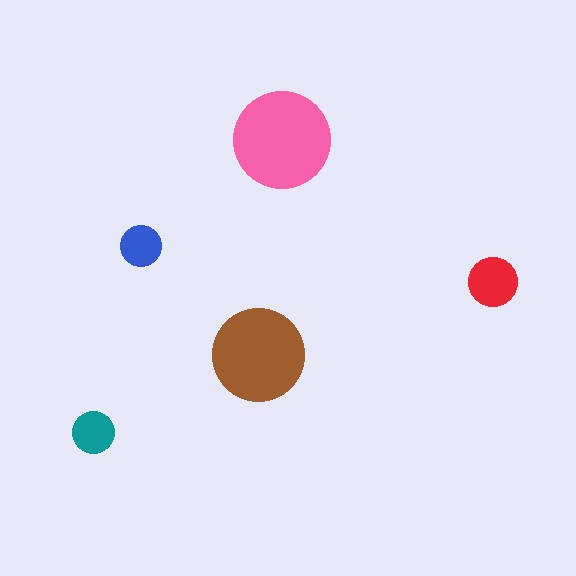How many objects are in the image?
There are 5 objects in the image.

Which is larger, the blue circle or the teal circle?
The teal one.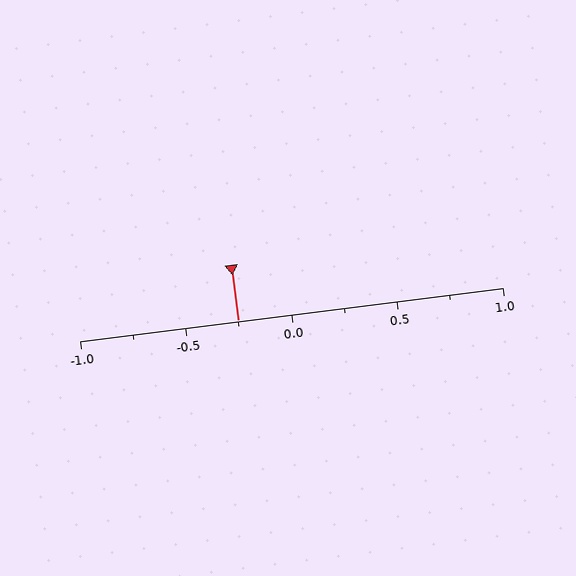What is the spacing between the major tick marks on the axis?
The major ticks are spaced 0.5 apart.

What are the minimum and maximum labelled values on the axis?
The axis runs from -1.0 to 1.0.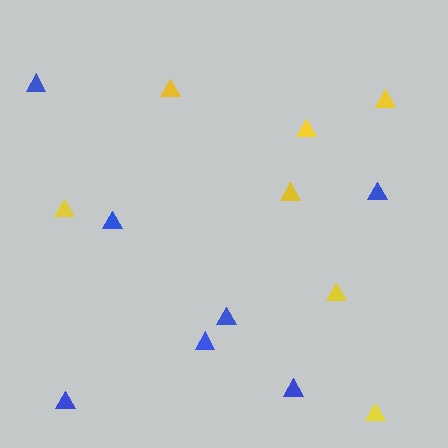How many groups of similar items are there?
There are 2 groups: one group of blue triangles (7) and one group of yellow triangles (7).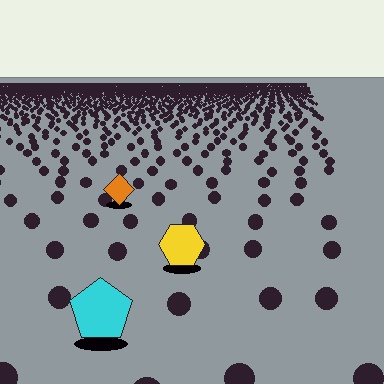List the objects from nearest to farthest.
From nearest to farthest: the cyan pentagon, the yellow hexagon, the orange diamond.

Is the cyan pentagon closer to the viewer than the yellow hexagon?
Yes. The cyan pentagon is closer — you can tell from the texture gradient: the ground texture is coarser near it.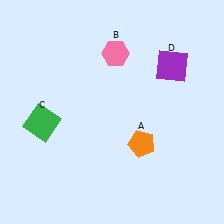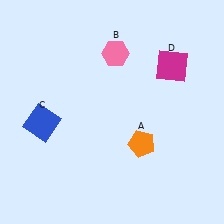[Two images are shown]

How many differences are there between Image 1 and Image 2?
There are 2 differences between the two images.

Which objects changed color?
C changed from green to blue. D changed from purple to magenta.